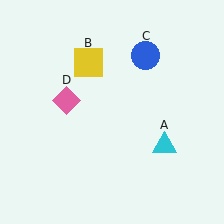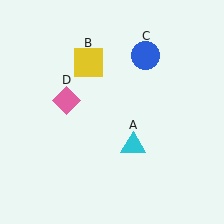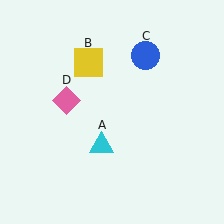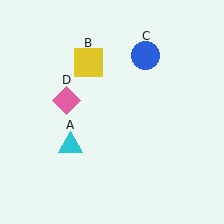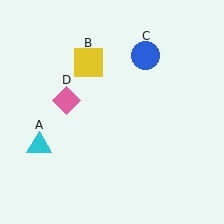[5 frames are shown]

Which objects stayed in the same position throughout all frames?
Yellow square (object B) and blue circle (object C) and pink diamond (object D) remained stationary.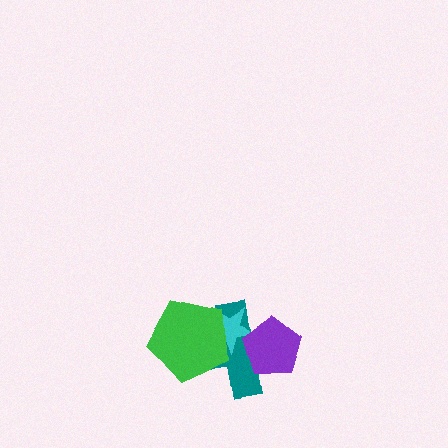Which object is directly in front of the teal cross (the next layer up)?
The cyan star is directly in front of the teal cross.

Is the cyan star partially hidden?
Yes, it is partially covered by another shape.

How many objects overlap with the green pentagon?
2 objects overlap with the green pentagon.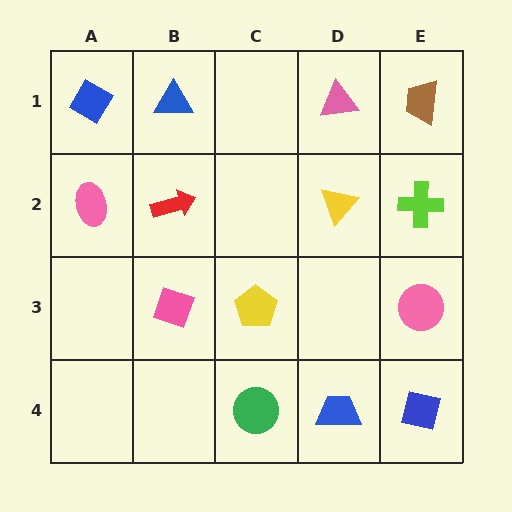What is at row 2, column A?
A pink ellipse.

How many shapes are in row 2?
4 shapes.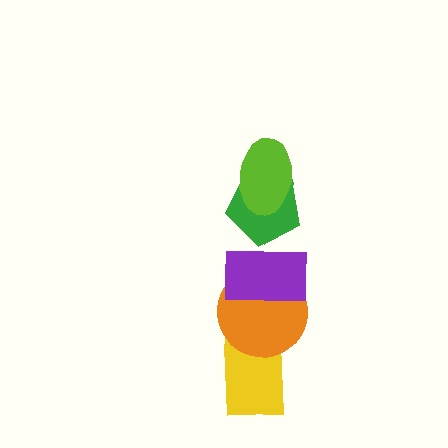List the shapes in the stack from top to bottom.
From top to bottom: the lime ellipse, the green pentagon, the purple rectangle, the orange circle, the yellow rectangle.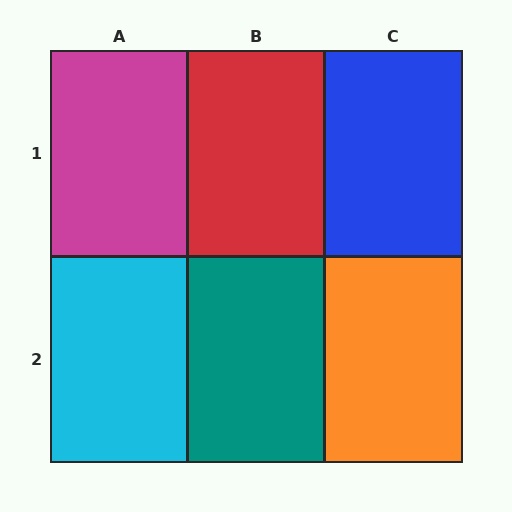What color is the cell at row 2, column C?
Orange.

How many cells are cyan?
1 cell is cyan.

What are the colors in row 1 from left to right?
Magenta, red, blue.